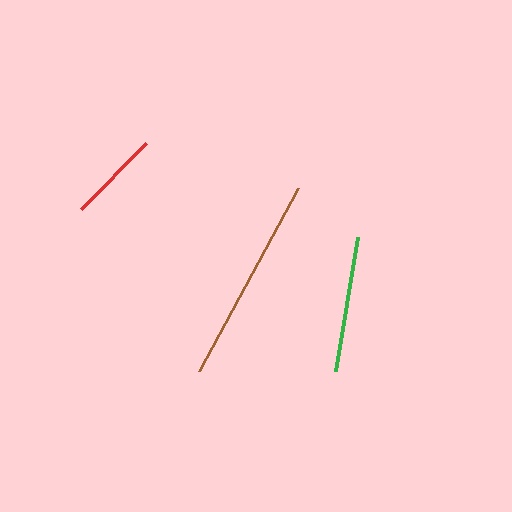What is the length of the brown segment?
The brown segment is approximately 209 pixels long.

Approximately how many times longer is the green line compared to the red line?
The green line is approximately 1.5 times the length of the red line.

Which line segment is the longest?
The brown line is the longest at approximately 209 pixels.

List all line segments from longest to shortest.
From longest to shortest: brown, green, red.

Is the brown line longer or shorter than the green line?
The brown line is longer than the green line.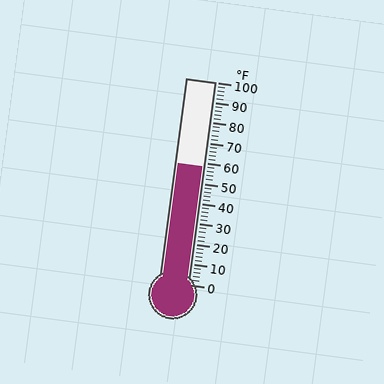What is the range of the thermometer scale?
The thermometer scale ranges from 0°F to 100°F.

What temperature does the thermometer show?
The thermometer shows approximately 58°F.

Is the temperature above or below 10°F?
The temperature is above 10°F.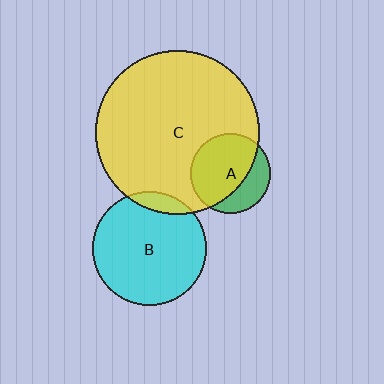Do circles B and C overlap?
Yes.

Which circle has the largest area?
Circle C (yellow).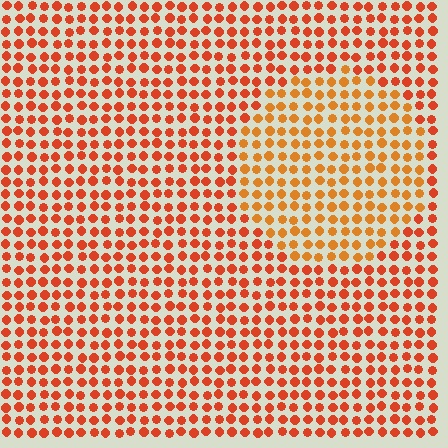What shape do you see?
I see a circle.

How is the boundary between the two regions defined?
The boundary is defined purely by a slight shift in hue (about 21 degrees). Spacing, size, and orientation are identical on both sides.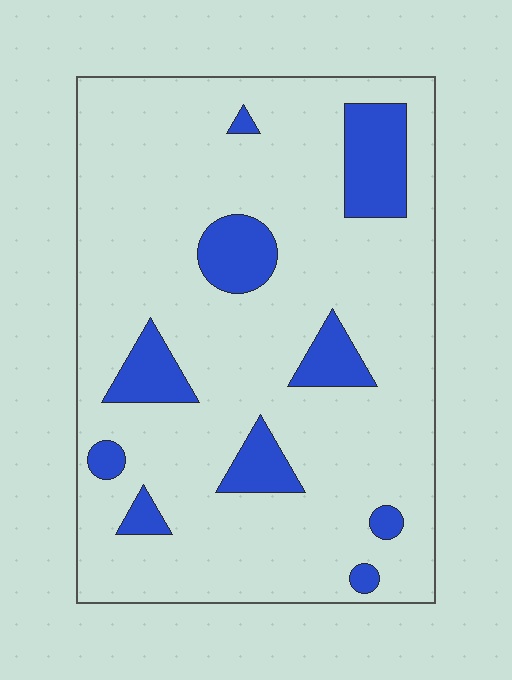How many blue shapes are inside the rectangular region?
10.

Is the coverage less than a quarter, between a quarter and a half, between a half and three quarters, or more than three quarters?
Less than a quarter.